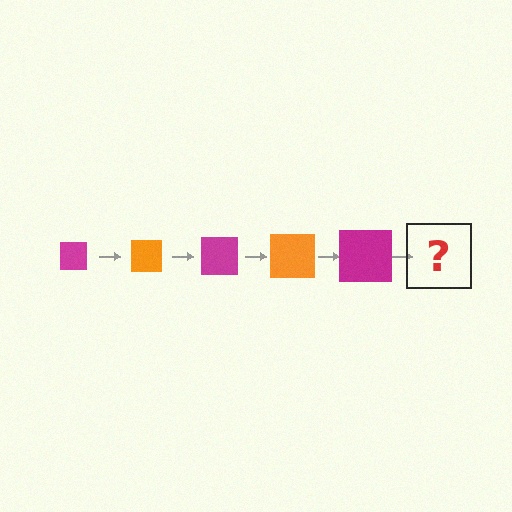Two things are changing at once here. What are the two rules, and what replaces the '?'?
The two rules are that the square grows larger each step and the color cycles through magenta and orange. The '?' should be an orange square, larger than the previous one.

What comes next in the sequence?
The next element should be an orange square, larger than the previous one.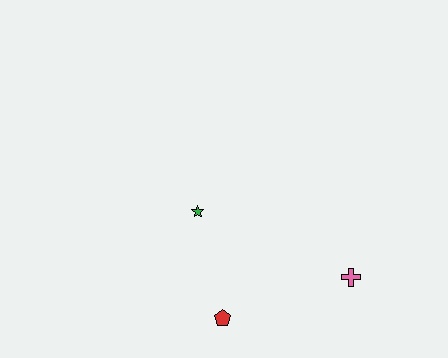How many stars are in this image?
There is 1 star.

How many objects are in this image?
There are 3 objects.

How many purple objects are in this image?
There are no purple objects.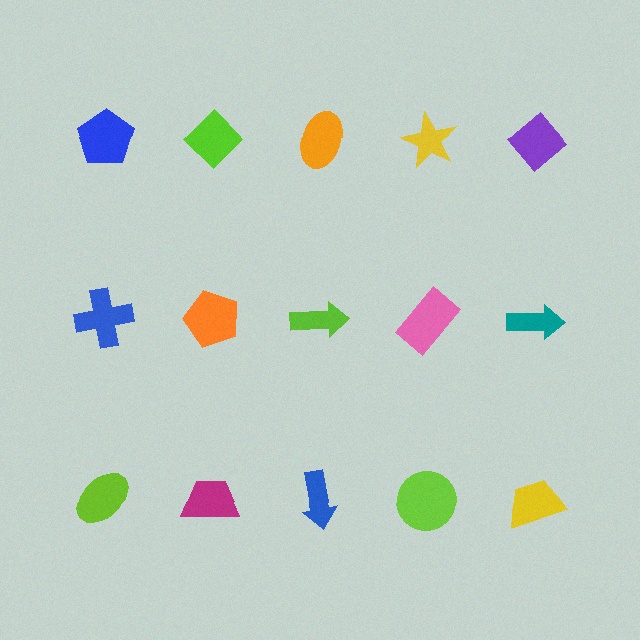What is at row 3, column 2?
A magenta trapezoid.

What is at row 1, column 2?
A lime diamond.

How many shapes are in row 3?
5 shapes.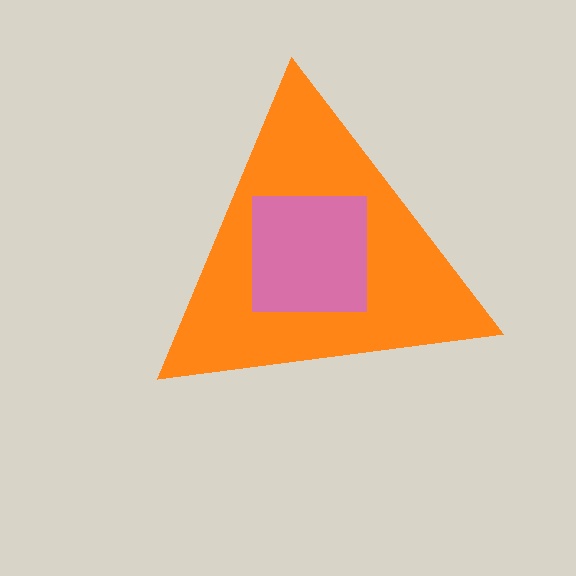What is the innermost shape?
The pink square.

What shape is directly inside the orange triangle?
The pink square.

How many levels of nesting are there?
2.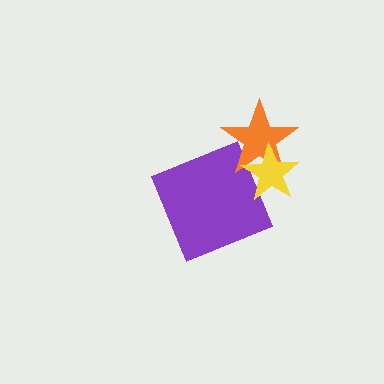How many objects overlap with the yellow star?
2 objects overlap with the yellow star.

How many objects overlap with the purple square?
2 objects overlap with the purple square.